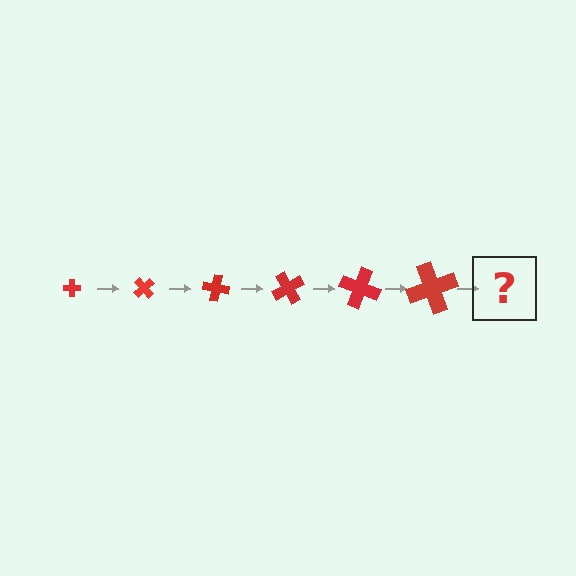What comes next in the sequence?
The next element should be a cross, larger than the previous one and rotated 300 degrees from the start.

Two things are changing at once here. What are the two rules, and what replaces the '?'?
The two rules are that the cross grows larger each step and it rotates 50 degrees each step. The '?' should be a cross, larger than the previous one and rotated 300 degrees from the start.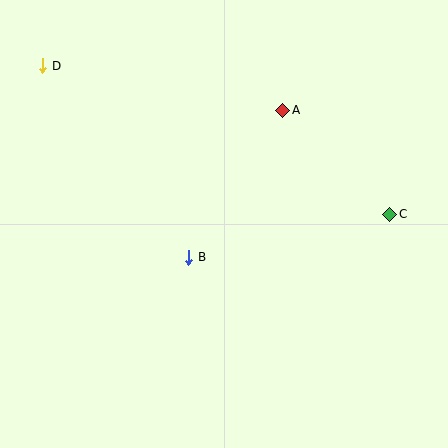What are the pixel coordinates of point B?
Point B is at (189, 257).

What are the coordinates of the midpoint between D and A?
The midpoint between D and A is at (163, 88).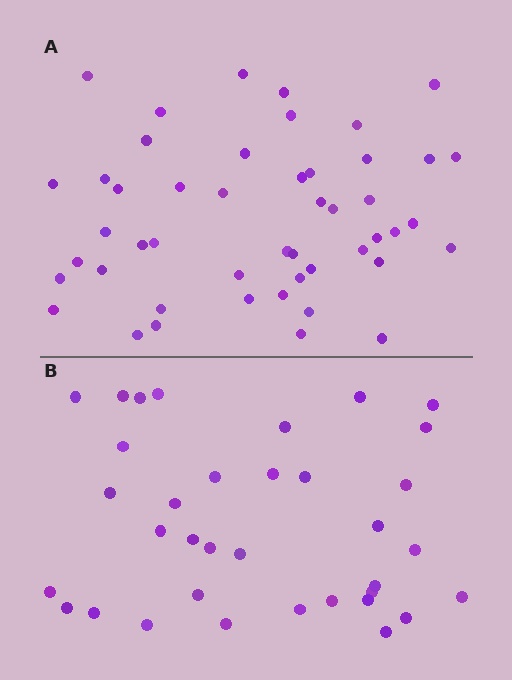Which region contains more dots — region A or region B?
Region A (the top region) has more dots.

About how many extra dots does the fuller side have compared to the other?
Region A has approximately 15 more dots than region B.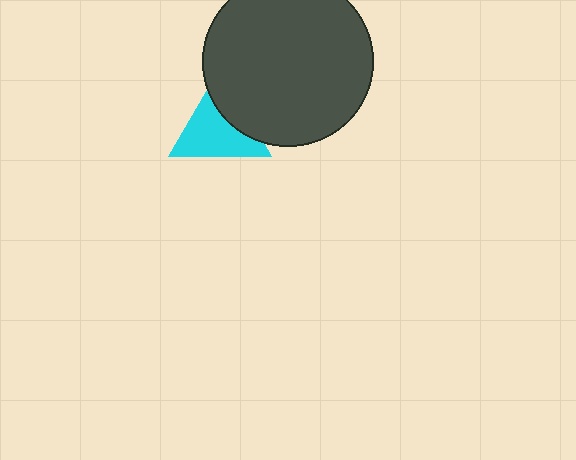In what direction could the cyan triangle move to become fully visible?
The cyan triangle could move toward the lower-left. That would shift it out from behind the dark gray circle entirely.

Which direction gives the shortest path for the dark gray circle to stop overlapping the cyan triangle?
Moving toward the upper-right gives the shortest separation.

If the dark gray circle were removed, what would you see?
You would see the complete cyan triangle.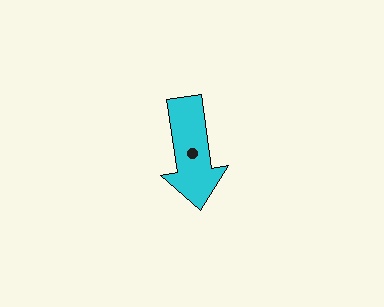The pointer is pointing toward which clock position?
Roughly 6 o'clock.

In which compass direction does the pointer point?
South.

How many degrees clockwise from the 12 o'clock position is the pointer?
Approximately 172 degrees.